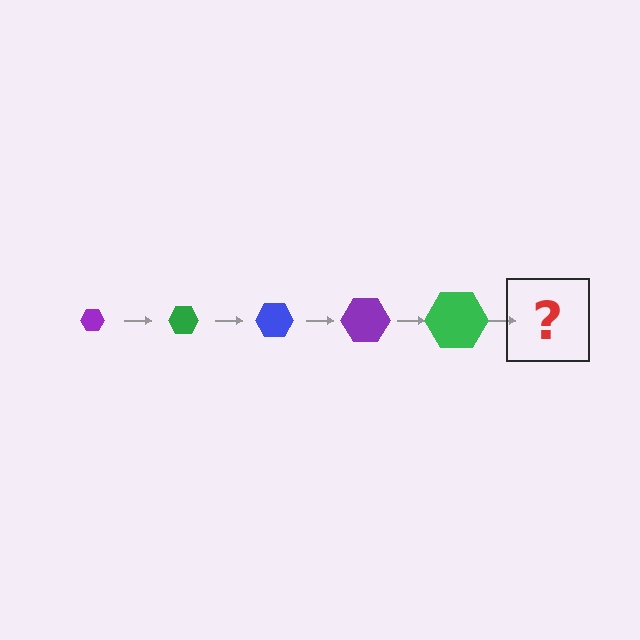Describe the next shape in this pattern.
It should be a blue hexagon, larger than the previous one.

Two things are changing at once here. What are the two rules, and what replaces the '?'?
The two rules are that the hexagon grows larger each step and the color cycles through purple, green, and blue. The '?' should be a blue hexagon, larger than the previous one.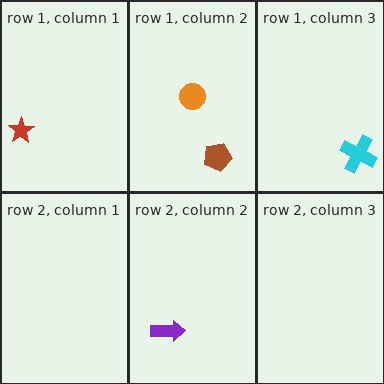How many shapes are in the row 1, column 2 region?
2.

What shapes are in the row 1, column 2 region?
The orange circle, the brown pentagon.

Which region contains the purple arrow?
The row 2, column 2 region.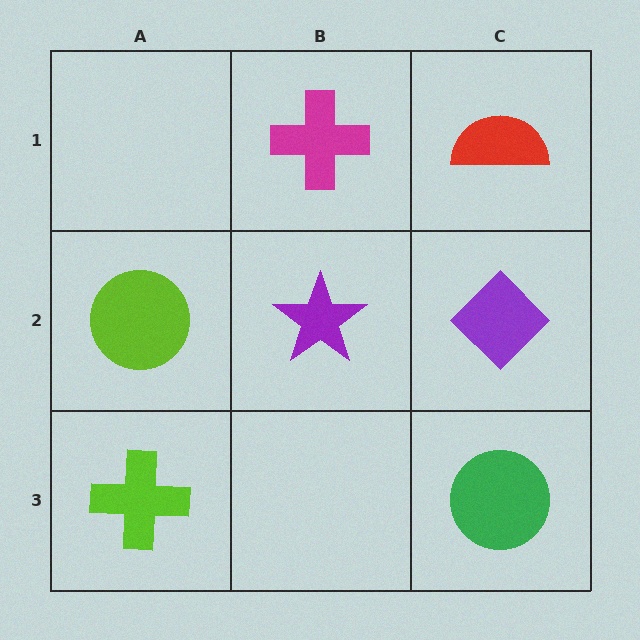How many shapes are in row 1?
2 shapes.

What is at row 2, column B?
A purple star.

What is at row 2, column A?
A lime circle.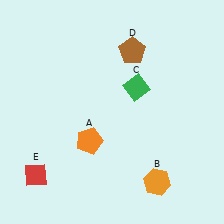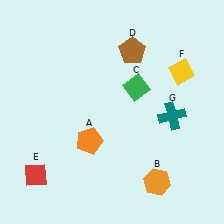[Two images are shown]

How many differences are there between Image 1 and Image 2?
There are 2 differences between the two images.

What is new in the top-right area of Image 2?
A yellow diamond (F) was added in the top-right area of Image 2.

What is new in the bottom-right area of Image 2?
A teal cross (G) was added in the bottom-right area of Image 2.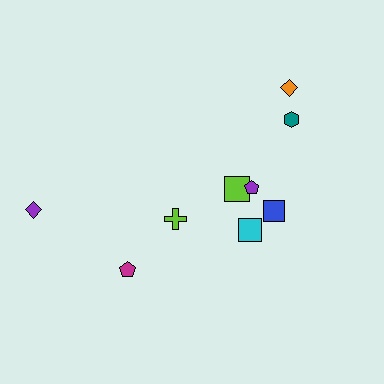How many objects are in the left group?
There are 3 objects.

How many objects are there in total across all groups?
There are 9 objects.